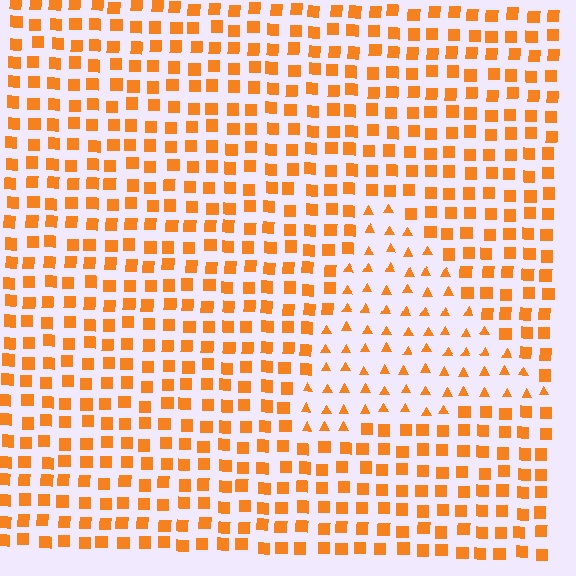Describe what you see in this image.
The image is filled with small orange elements arranged in a uniform grid. A triangle-shaped region contains triangles, while the surrounding area contains squares. The boundary is defined purely by the change in element shape.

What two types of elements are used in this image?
The image uses triangles inside the triangle region and squares outside it.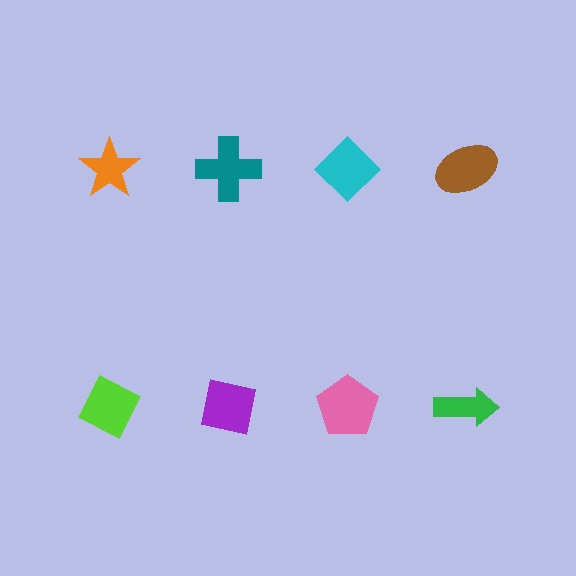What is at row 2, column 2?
A purple square.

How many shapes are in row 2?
4 shapes.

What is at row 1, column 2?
A teal cross.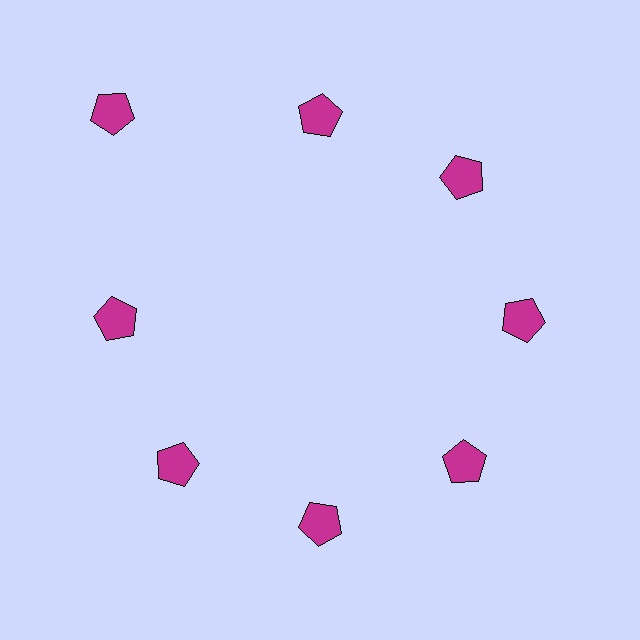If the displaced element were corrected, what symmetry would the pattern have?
It would have 8-fold rotational symmetry — the pattern would map onto itself every 45 degrees.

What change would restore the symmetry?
The symmetry would be restored by moving it inward, back onto the ring so that all 8 pentagons sit at equal angles and equal distance from the center.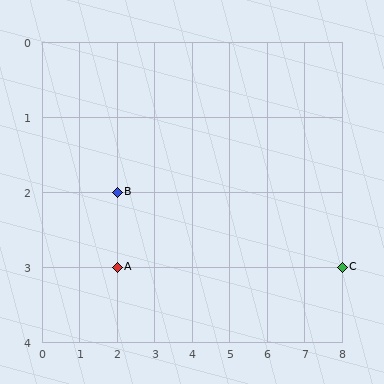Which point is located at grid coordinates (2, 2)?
Point B is at (2, 2).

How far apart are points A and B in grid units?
Points A and B are 1 row apart.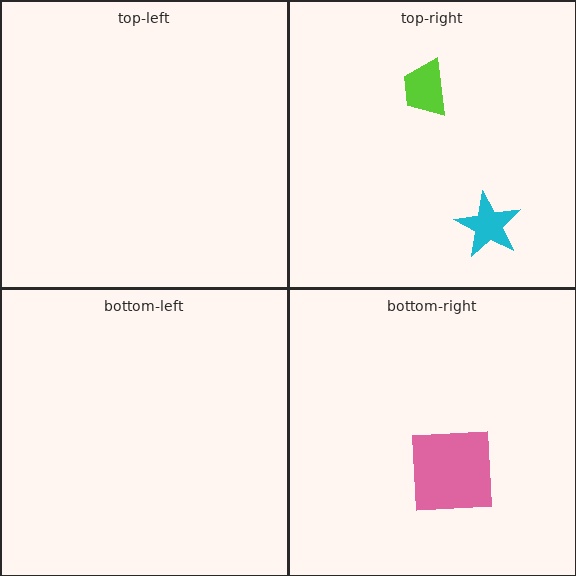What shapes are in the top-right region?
The lime trapezoid, the cyan star.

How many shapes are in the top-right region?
2.